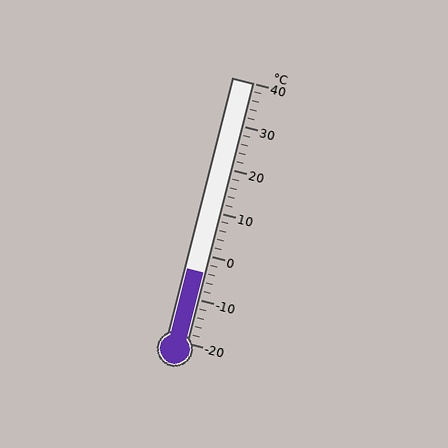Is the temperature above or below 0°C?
The temperature is below 0°C.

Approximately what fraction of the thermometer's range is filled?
The thermometer is filled to approximately 25% of its range.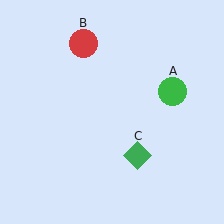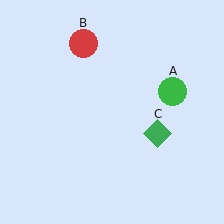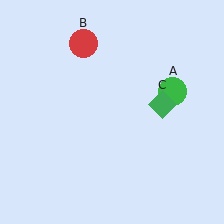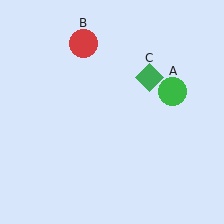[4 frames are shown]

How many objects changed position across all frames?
1 object changed position: green diamond (object C).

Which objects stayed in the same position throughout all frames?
Green circle (object A) and red circle (object B) remained stationary.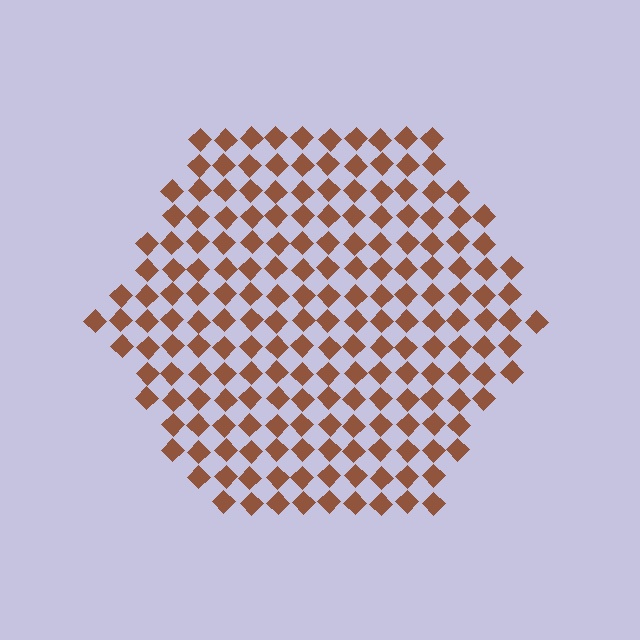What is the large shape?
The large shape is a hexagon.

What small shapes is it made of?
It is made of small diamonds.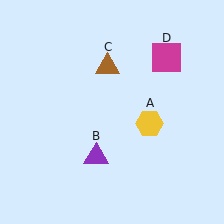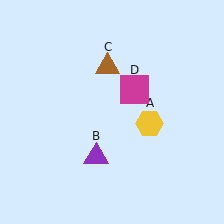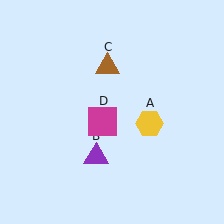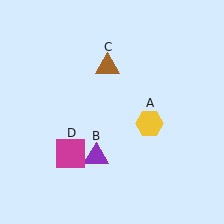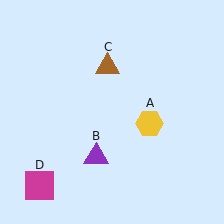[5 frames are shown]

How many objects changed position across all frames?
1 object changed position: magenta square (object D).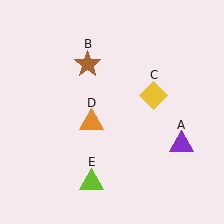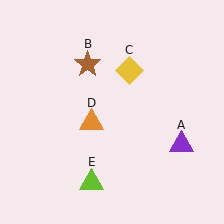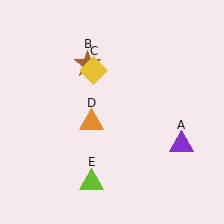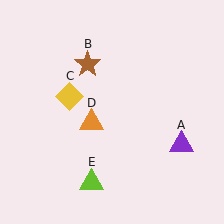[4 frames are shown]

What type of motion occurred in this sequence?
The yellow diamond (object C) rotated counterclockwise around the center of the scene.